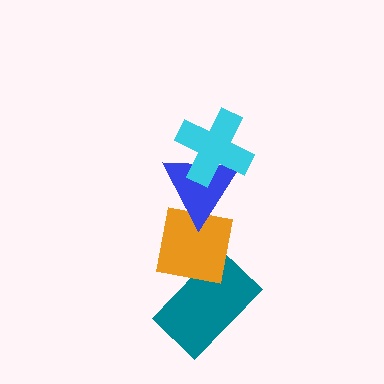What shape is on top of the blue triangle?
The cyan cross is on top of the blue triangle.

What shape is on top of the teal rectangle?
The orange square is on top of the teal rectangle.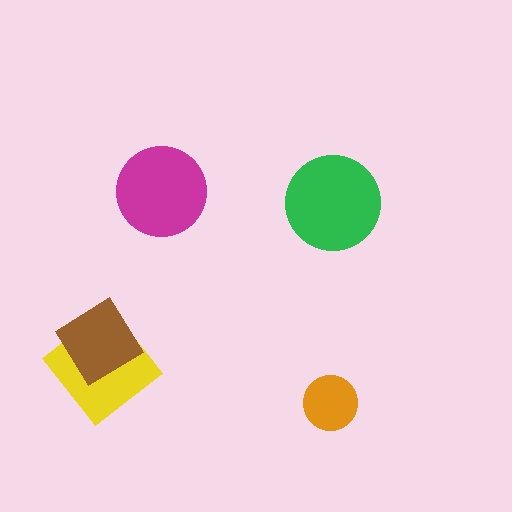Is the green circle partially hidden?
No, no other shape covers it.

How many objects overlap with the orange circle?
0 objects overlap with the orange circle.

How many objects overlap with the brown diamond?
1 object overlaps with the brown diamond.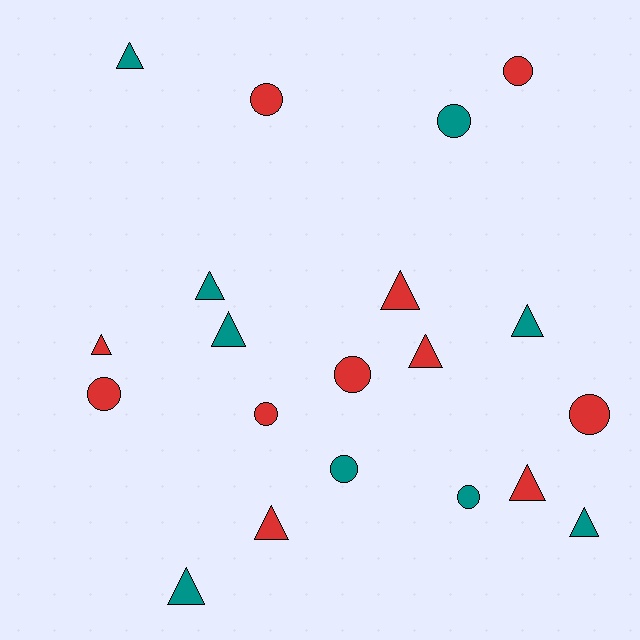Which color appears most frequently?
Red, with 11 objects.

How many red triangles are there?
There are 5 red triangles.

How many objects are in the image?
There are 20 objects.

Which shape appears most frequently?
Triangle, with 11 objects.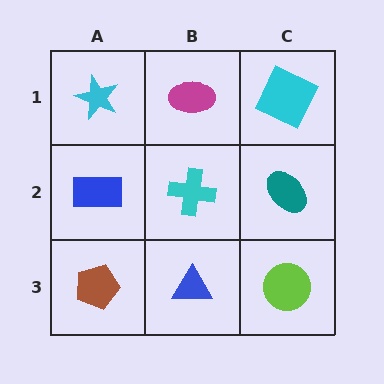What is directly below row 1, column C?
A teal ellipse.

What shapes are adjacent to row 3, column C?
A teal ellipse (row 2, column C), a blue triangle (row 3, column B).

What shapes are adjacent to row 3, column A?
A blue rectangle (row 2, column A), a blue triangle (row 3, column B).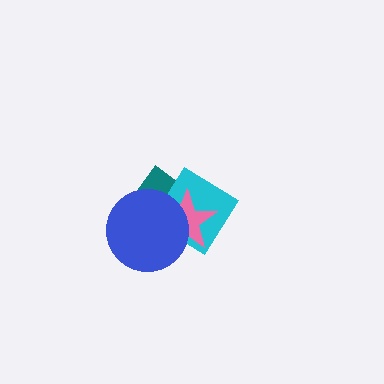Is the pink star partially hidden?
Yes, it is partially covered by another shape.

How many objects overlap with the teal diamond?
3 objects overlap with the teal diamond.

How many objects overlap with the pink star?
3 objects overlap with the pink star.